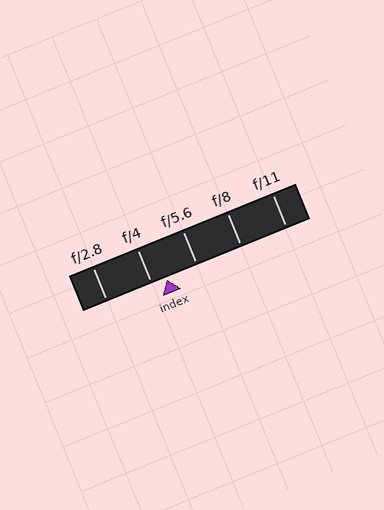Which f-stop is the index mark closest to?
The index mark is closest to f/4.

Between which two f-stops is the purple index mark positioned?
The index mark is between f/4 and f/5.6.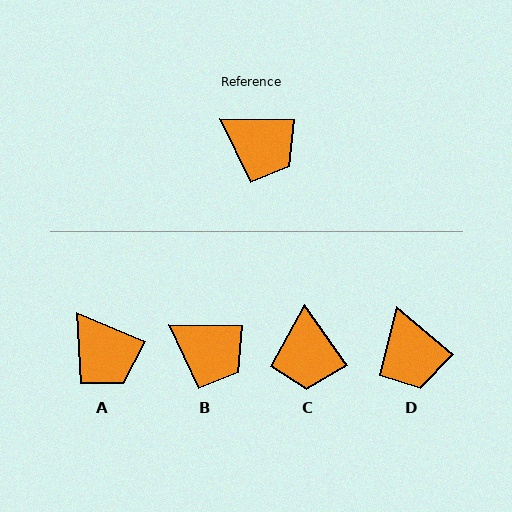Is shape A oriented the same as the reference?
No, it is off by about 22 degrees.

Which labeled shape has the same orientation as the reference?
B.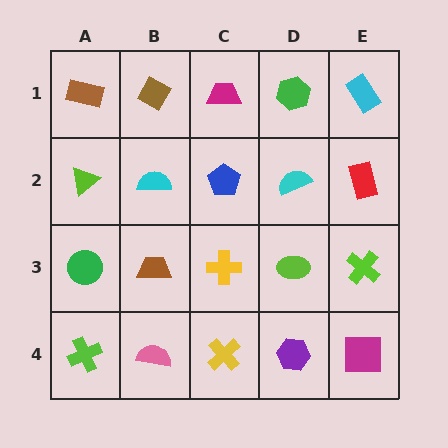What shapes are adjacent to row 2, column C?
A magenta trapezoid (row 1, column C), a yellow cross (row 3, column C), a cyan semicircle (row 2, column B), a cyan semicircle (row 2, column D).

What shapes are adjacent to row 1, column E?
A red rectangle (row 2, column E), a green hexagon (row 1, column D).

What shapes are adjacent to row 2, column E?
A cyan rectangle (row 1, column E), a lime cross (row 3, column E), a cyan semicircle (row 2, column D).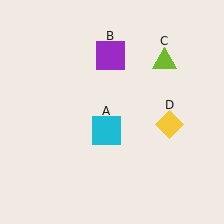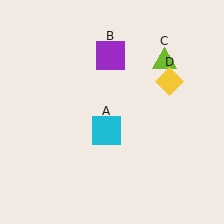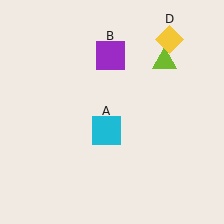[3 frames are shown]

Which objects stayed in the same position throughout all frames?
Cyan square (object A) and purple square (object B) and lime triangle (object C) remained stationary.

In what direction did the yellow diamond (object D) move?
The yellow diamond (object D) moved up.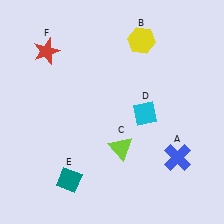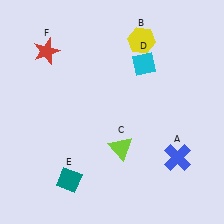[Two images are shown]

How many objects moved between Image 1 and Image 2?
1 object moved between the two images.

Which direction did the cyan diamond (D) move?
The cyan diamond (D) moved up.